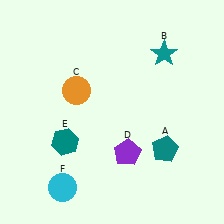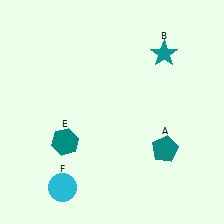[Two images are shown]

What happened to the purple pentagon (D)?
The purple pentagon (D) was removed in Image 2. It was in the bottom-right area of Image 1.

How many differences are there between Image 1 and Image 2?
There are 2 differences between the two images.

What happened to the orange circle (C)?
The orange circle (C) was removed in Image 2. It was in the top-left area of Image 1.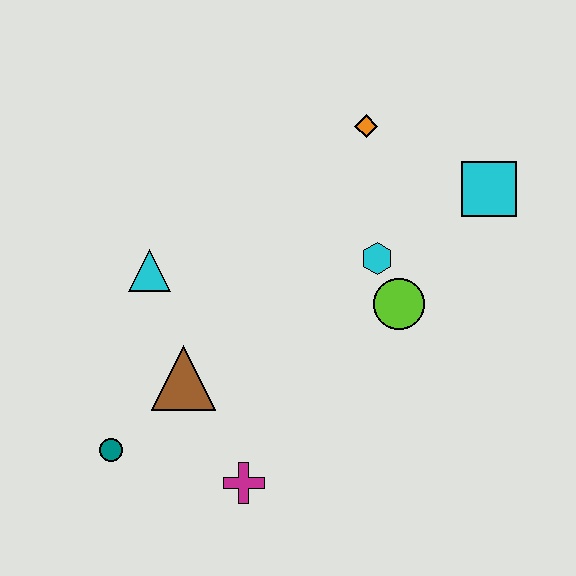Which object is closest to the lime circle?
The cyan hexagon is closest to the lime circle.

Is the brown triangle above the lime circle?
No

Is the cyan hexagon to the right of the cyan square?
No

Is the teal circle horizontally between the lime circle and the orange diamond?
No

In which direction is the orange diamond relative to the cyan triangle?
The orange diamond is to the right of the cyan triangle.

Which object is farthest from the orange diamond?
The teal circle is farthest from the orange diamond.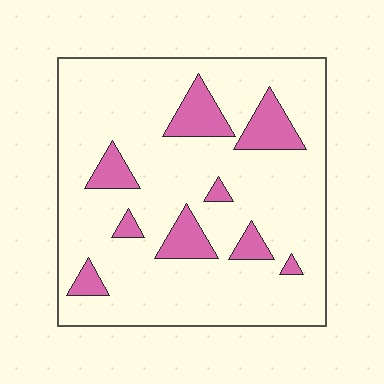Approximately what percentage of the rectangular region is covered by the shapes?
Approximately 15%.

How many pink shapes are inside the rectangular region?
9.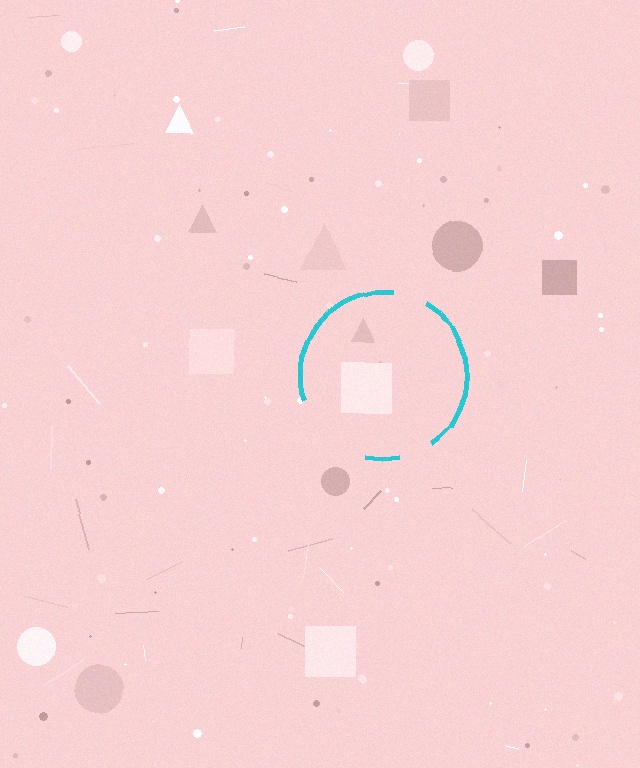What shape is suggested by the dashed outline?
The dashed outline suggests a circle.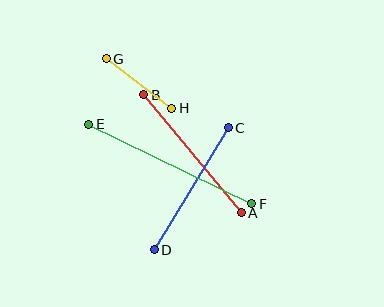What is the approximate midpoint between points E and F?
The midpoint is at approximately (170, 164) pixels.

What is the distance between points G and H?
The distance is approximately 82 pixels.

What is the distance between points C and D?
The distance is approximately 142 pixels.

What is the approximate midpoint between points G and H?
The midpoint is at approximately (139, 84) pixels.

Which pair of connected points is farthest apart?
Points E and F are farthest apart.